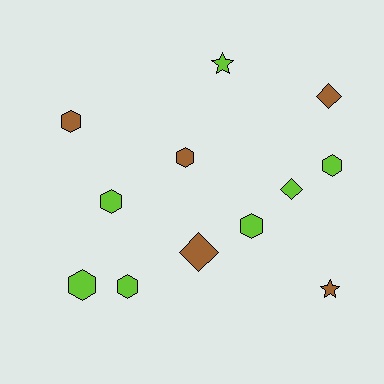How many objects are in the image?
There are 12 objects.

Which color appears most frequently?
Lime, with 7 objects.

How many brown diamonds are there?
There are 2 brown diamonds.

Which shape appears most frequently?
Hexagon, with 7 objects.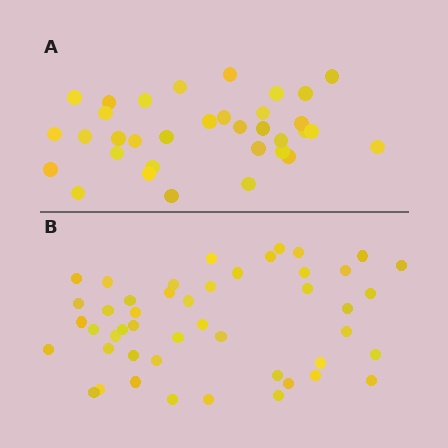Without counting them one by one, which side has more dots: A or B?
Region B (the bottom region) has more dots.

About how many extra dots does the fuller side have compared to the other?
Region B has approximately 15 more dots than region A.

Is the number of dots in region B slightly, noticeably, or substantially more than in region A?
Region B has noticeably more, but not dramatically so. The ratio is roughly 1.4 to 1.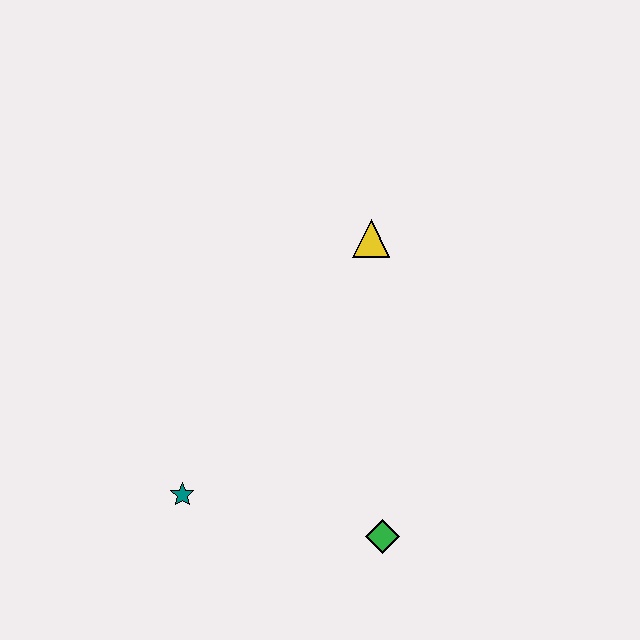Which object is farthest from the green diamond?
The yellow triangle is farthest from the green diamond.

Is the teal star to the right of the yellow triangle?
No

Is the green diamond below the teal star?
Yes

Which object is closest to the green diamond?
The teal star is closest to the green diamond.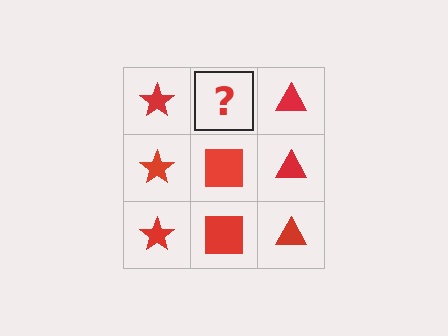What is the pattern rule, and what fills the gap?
The rule is that each column has a consistent shape. The gap should be filled with a red square.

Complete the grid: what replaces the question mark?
The question mark should be replaced with a red square.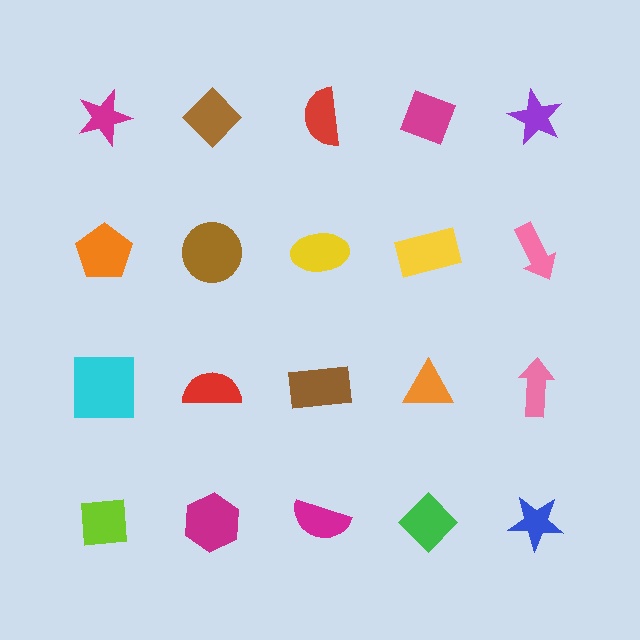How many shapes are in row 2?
5 shapes.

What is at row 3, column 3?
A brown rectangle.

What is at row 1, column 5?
A purple star.